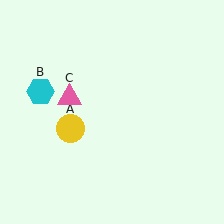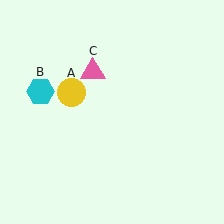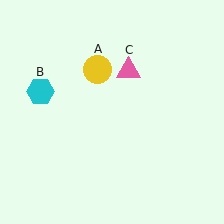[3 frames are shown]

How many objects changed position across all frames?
2 objects changed position: yellow circle (object A), pink triangle (object C).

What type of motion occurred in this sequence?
The yellow circle (object A), pink triangle (object C) rotated clockwise around the center of the scene.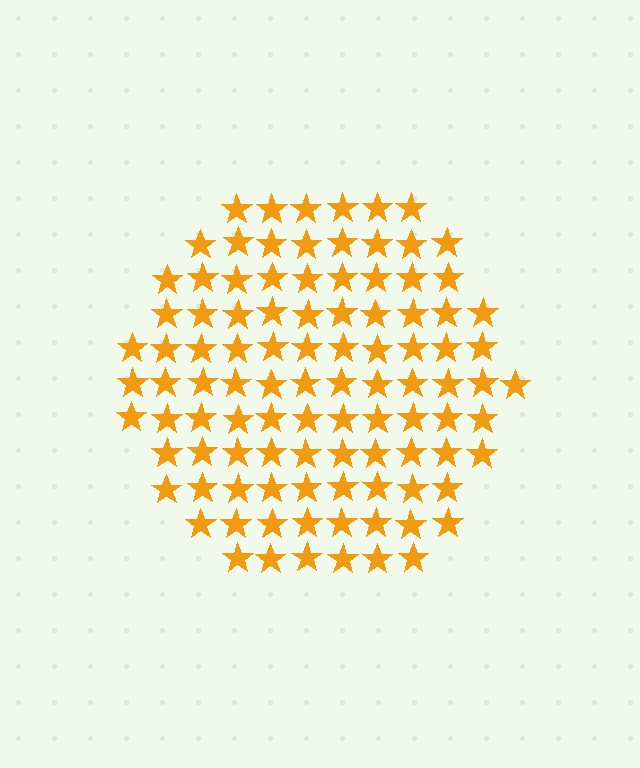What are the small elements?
The small elements are stars.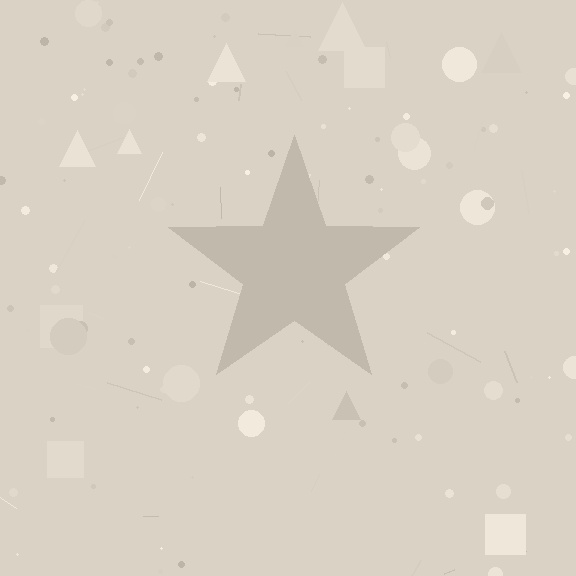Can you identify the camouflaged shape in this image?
The camouflaged shape is a star.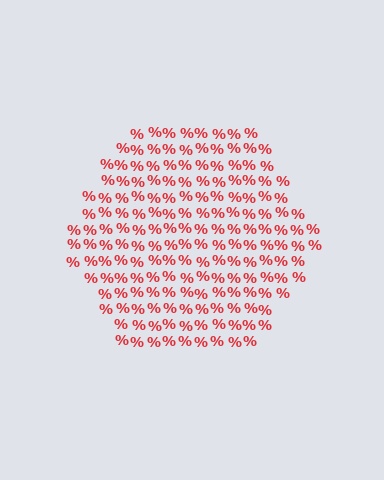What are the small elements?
The small elements are percent signs.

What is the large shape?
The large shape is a hexagon.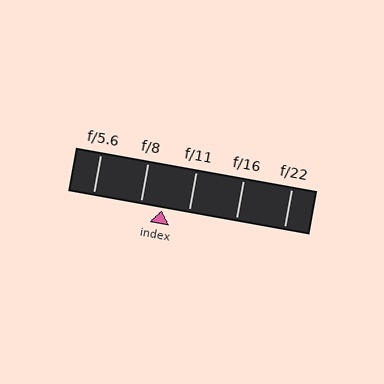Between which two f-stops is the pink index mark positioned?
The index mark is between f/8 and f/11.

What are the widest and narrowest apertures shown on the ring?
The widest aperture shown is f/5.6 and the narrowest is f/22.